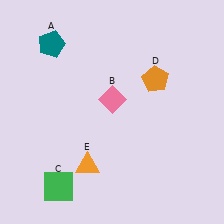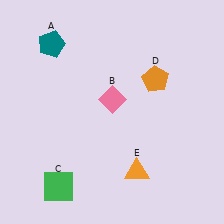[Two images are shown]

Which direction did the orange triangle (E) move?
The orange triangle (E) moved right.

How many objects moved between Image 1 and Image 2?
1 object moved between the two images.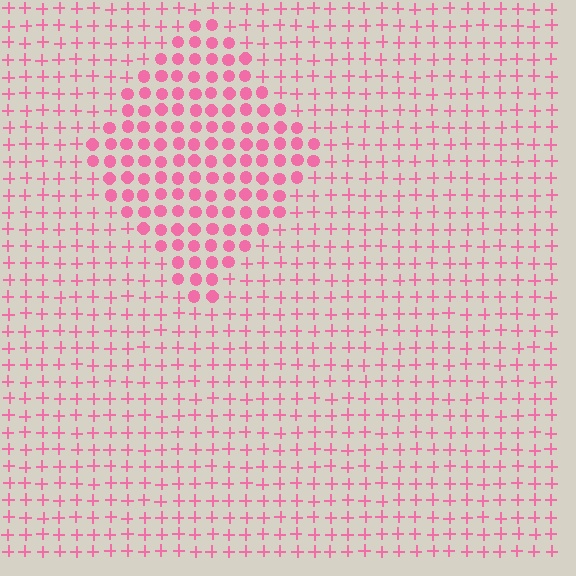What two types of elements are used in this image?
The image uses circles inside the diamond region and plus signs outside it.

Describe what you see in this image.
The image is filled with small pink elements arranged in a uniform grid. A diamond-shaped region contains circles, while the surrounding area contains plus signs. The boundary is defined purely by the change in element shape.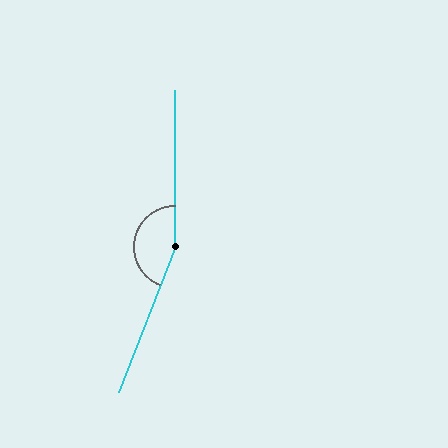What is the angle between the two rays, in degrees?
Approximately 158 degrees.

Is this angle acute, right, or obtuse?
It is obtuse.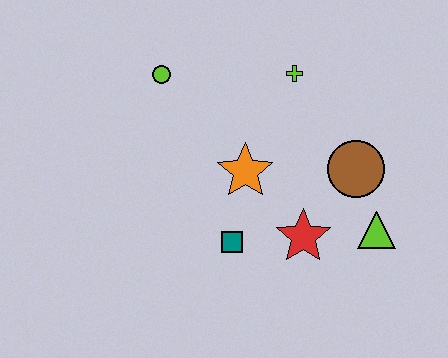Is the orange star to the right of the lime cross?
No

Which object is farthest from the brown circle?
The lime circle is farthest from the brown circle.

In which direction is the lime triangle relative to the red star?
The lime triangle is to the right of the red star.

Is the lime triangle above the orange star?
No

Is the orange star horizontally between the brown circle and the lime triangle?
No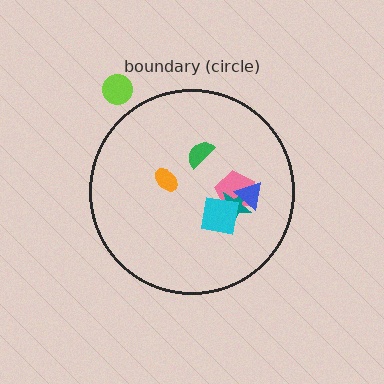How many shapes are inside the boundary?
6 inside, 1 outside.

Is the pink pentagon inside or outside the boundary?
Inside.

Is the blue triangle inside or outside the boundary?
Inside.